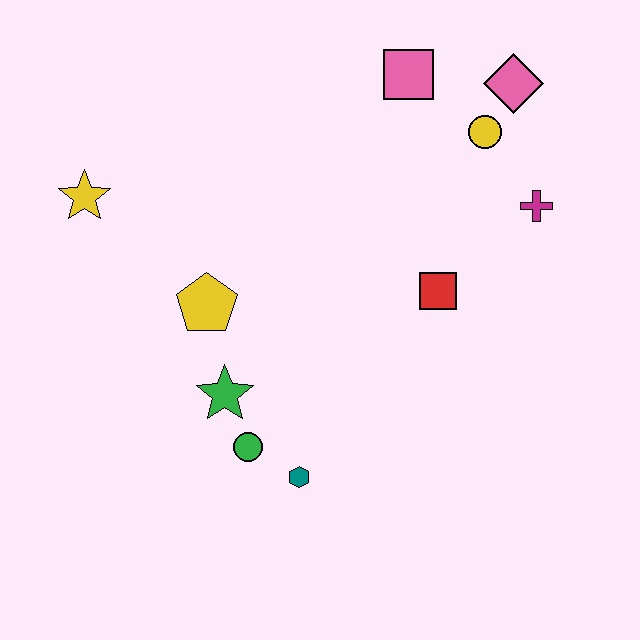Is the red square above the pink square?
No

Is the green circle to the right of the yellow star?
Yes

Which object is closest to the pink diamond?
The yellow circle is closest to the pink diamond.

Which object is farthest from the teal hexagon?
The pink diamond is farthest from the teal hexagon.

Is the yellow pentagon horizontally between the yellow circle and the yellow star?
Yes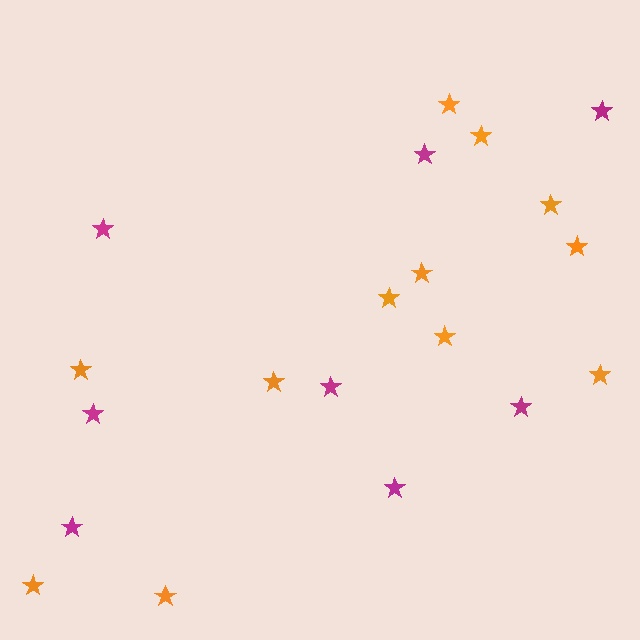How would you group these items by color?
There are 2 groups: one group of magenta stars (8) and one group of orange stars (12).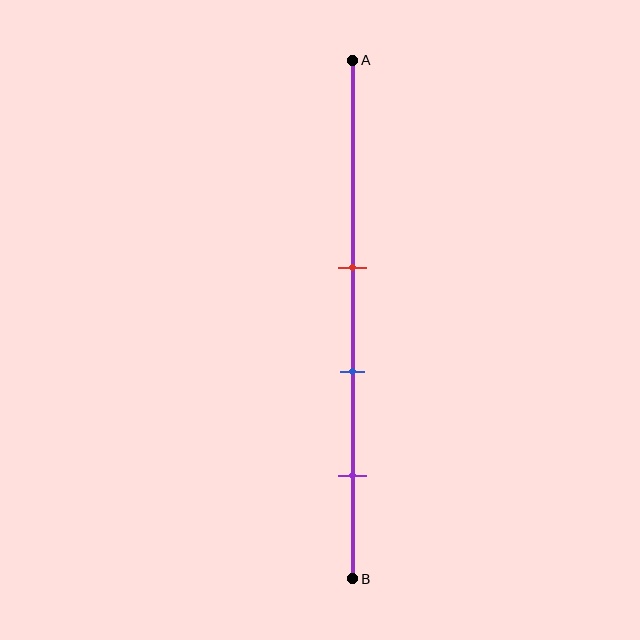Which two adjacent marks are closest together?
The red and blue marks are the closest adjacent pair.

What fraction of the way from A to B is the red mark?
The red mark is approximately 40% (0.4) of the way from A to B.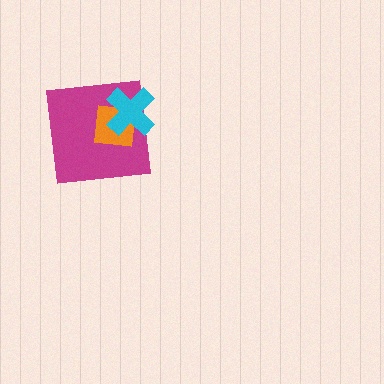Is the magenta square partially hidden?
Yes, it is partially covered by another shape.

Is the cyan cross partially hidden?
No, no other shape covers it.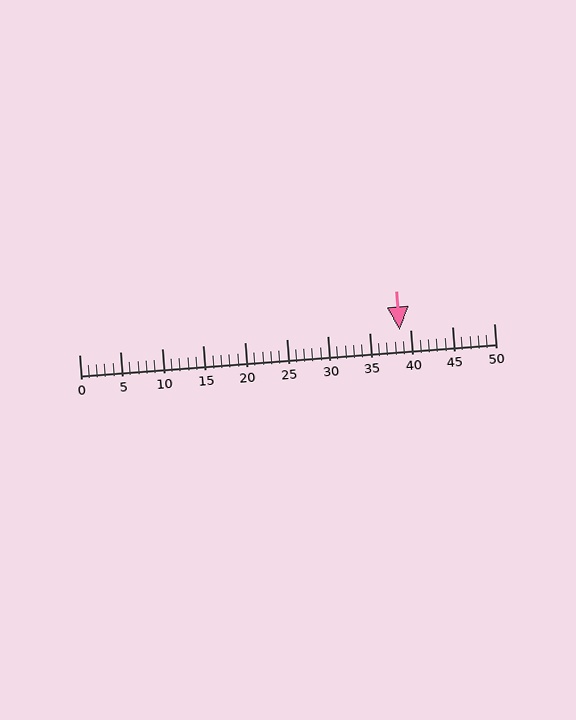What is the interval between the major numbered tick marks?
The major tick marks are spaced 5 units apart.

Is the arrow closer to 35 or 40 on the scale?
The arrow is closer to 40.